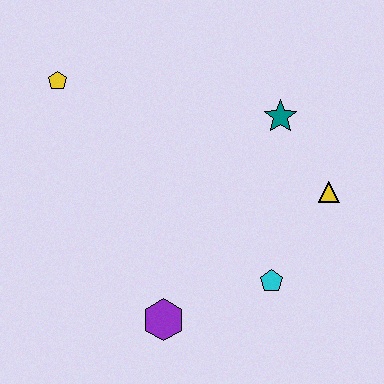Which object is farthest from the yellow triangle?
The yellow pentagon is farthest from the yellow triangle.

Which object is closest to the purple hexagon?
The cyan pentagon is closest to the purple hexagon.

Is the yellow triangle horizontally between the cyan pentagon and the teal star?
No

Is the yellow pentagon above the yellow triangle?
Yes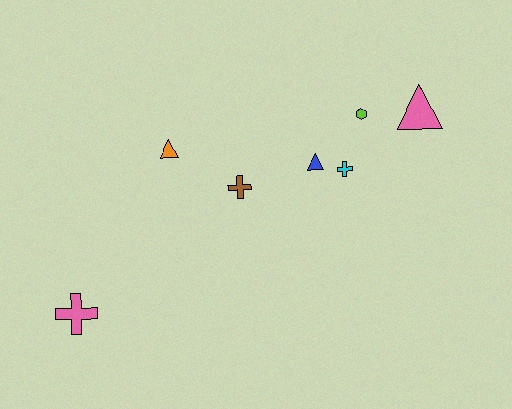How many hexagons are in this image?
There is 1 hexagon.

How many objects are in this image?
There are 7 objects.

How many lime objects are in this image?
There is 1 lime object.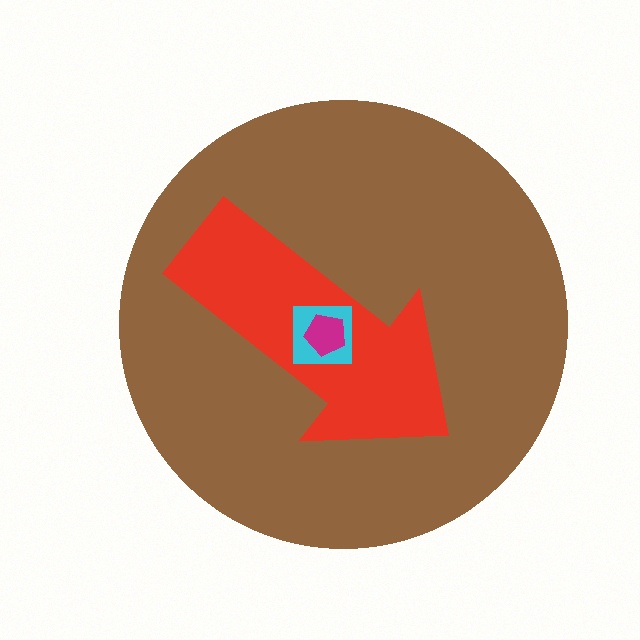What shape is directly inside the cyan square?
The magenta pentagon.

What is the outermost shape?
The brown circle.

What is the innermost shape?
The magenta pentagon.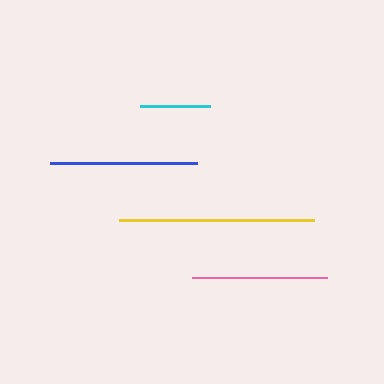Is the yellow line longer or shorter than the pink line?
The yellow line is longer than the pink line.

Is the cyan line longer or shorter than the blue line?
The blue line is longer than the cyan line.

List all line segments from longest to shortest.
From longest to shortest: yellow, blue, pink, cyan.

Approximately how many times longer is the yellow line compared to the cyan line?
The yellow line is approximately 2.8 times the length of the cyan line.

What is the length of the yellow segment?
The yellow segment is approximately 195 pixels long.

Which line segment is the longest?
The yellow line is the longest at approximately 195 pixels.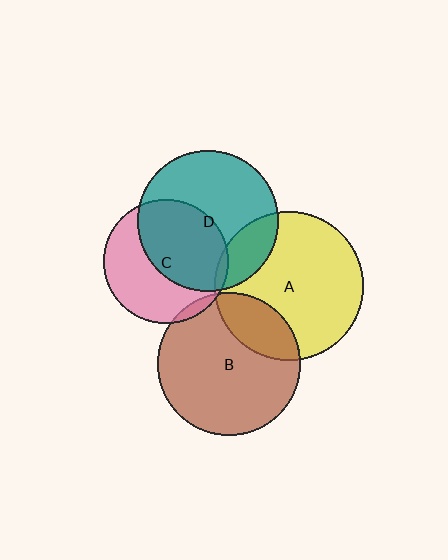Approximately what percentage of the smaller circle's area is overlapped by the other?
Approximately 20%.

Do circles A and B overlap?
Yes.